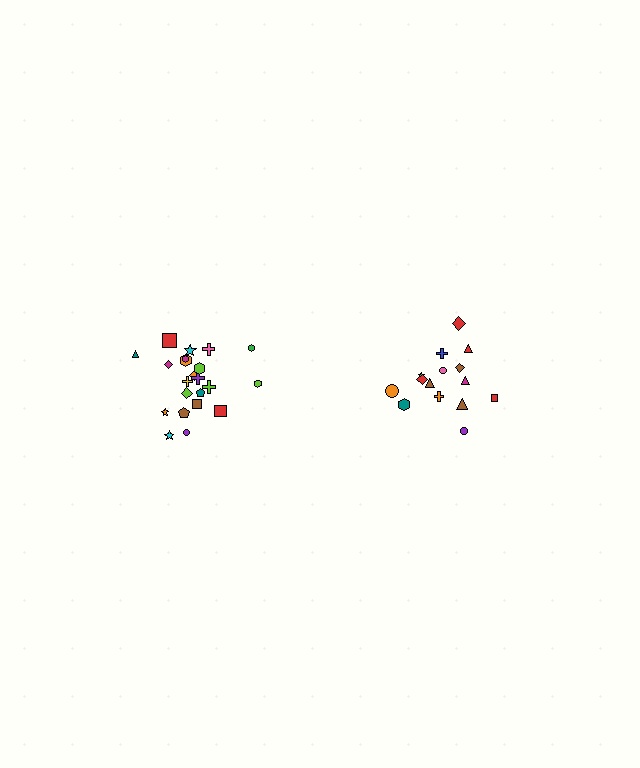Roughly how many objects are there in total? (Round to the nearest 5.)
Roughly 35 objects in total.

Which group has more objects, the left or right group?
The left group.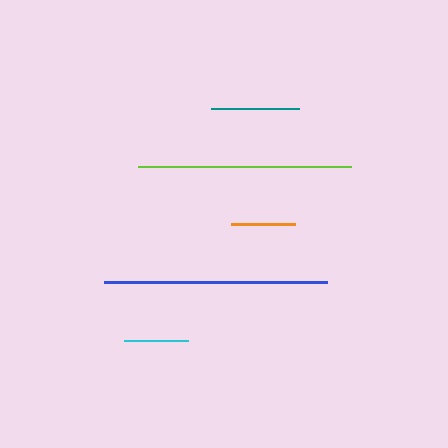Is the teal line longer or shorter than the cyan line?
The teal line is longer than the cyan line.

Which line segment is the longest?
The blue line is the longest at approximately 223 pixels.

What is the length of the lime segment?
The lime segment is approximately 213 pixels long.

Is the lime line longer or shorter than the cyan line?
The lime line is longer than the cyan line.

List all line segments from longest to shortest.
From longest to shortest: blue, lime, teal, cyan, orange.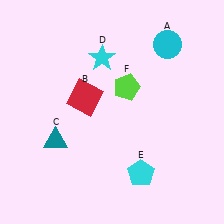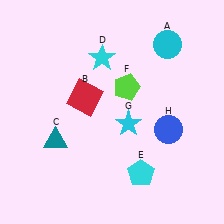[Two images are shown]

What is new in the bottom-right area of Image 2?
A blue circle (H) was added in the bottom-right area of Image 2.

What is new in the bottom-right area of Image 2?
A cyan star (G) was added in the bottom-right area of Image 2.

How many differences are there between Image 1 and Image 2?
There are 2 differences between the two images.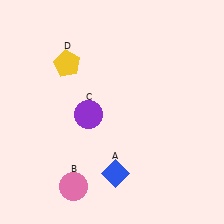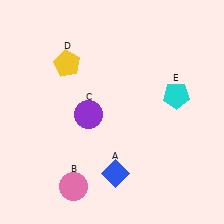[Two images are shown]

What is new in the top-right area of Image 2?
A cyan pentagon (E) was added in the top-right area of Image 2.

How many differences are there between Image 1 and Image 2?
There is 1 difference between the two images.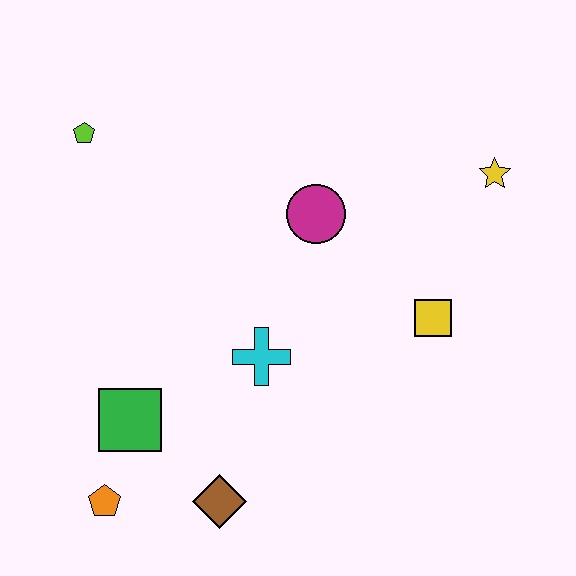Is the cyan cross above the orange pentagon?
Yes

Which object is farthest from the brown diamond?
The yellow star is farthest from the brown diamond.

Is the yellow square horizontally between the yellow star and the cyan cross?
Yes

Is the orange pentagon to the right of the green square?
No